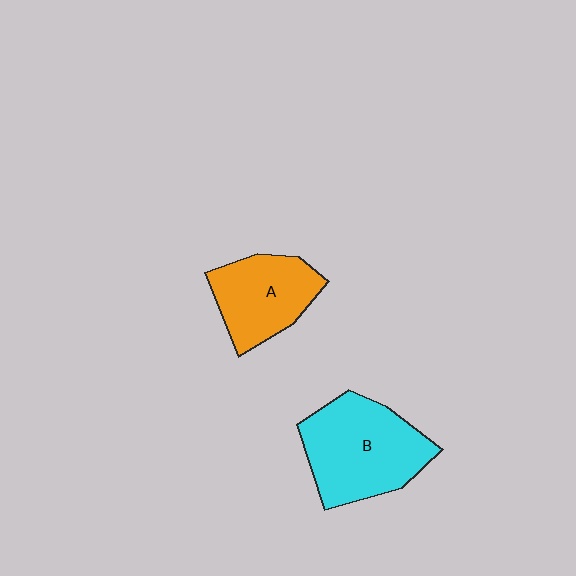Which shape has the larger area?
Shape B (cyan).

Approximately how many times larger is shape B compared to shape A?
Approximately 1.4 times.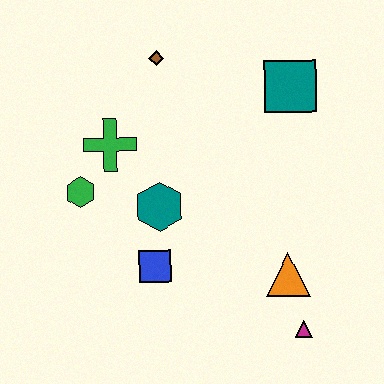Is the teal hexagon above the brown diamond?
No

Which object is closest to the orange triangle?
The magenta triangle is closest to the orange triangle.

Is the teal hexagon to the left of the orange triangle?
Yes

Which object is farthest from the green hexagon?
The magenta triangle is farthest from the green hexagon.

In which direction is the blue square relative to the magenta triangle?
The blue square is to the left of the magenta triangle.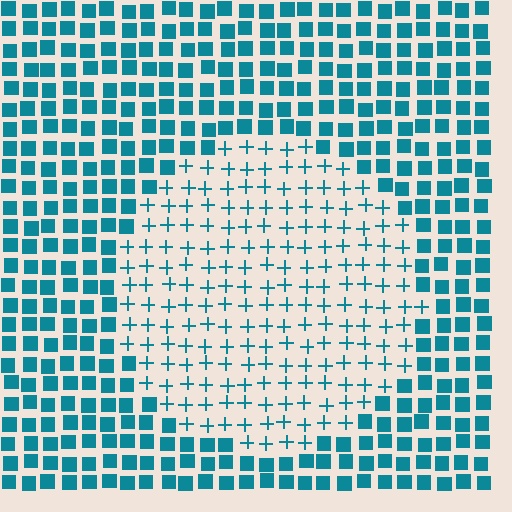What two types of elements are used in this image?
The image uses plus signs inside the circle region and squares outside it.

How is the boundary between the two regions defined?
The boundary is defined by a change in element shape: plus signs inside vs. squares outside. All elements share the same color and spacing.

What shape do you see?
I see a circle.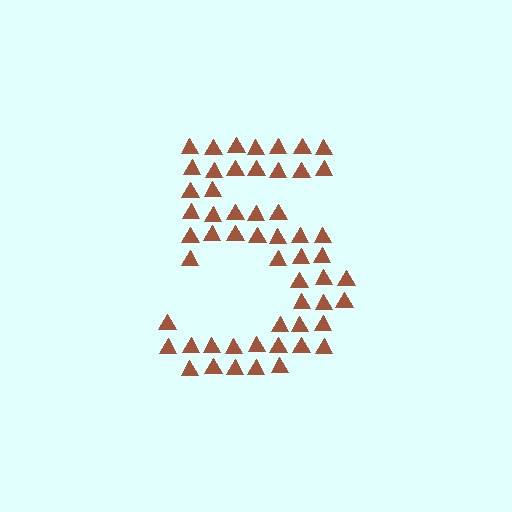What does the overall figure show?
The overall figure shows the digit 5.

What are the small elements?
The small elements are triangles.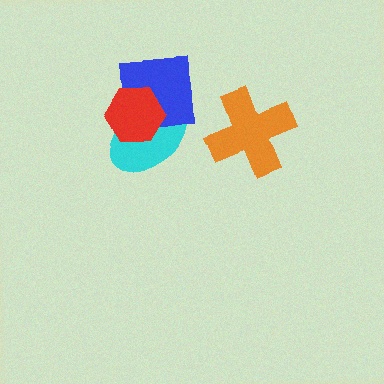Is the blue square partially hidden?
Yes, it is partially covered by another shape.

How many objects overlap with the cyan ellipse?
2 objects overlap with the cyan ellipse.